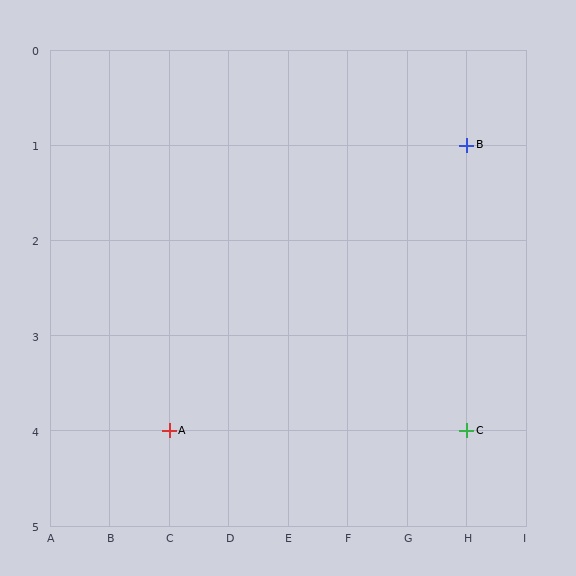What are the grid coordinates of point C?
Point C is at grid coordinates (H, 4).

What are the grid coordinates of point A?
Point A is at grid coordinates (C, 4).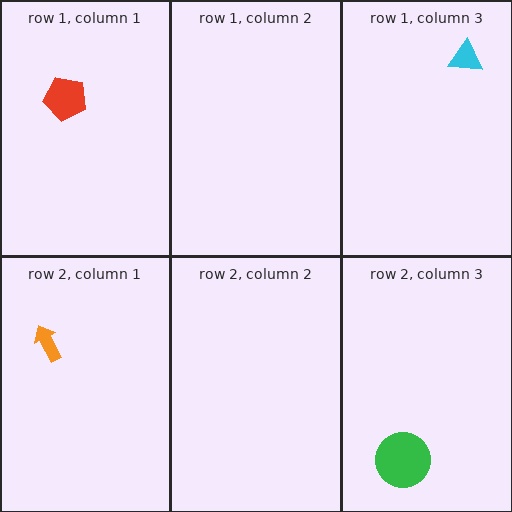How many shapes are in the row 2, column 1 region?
1.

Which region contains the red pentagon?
The row 1, column 1 region.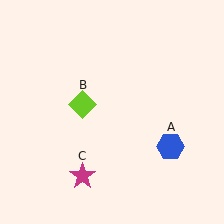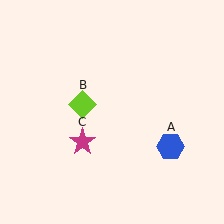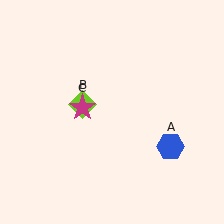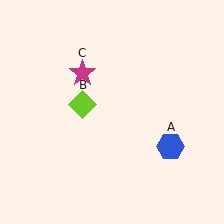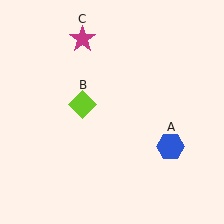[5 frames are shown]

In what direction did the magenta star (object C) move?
The magenta star (object C) moved up.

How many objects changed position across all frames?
1 object changed position: magenta star (object C).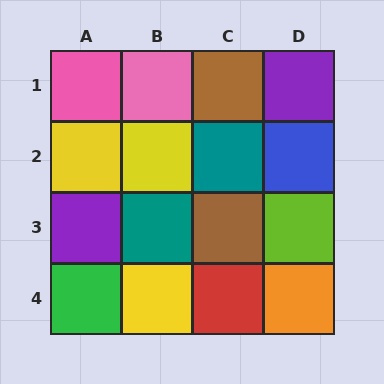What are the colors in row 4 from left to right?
Green, yellow, red, orange.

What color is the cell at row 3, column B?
Teal.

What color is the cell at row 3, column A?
Purple.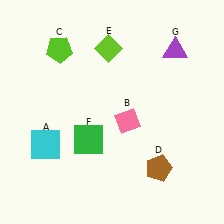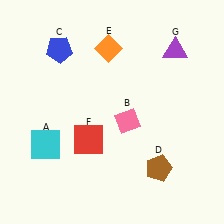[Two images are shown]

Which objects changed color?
C changed from lime to blue. E changed from lime to orange. F changed from green to red.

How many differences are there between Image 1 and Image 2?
There are 3 differences between the two images.